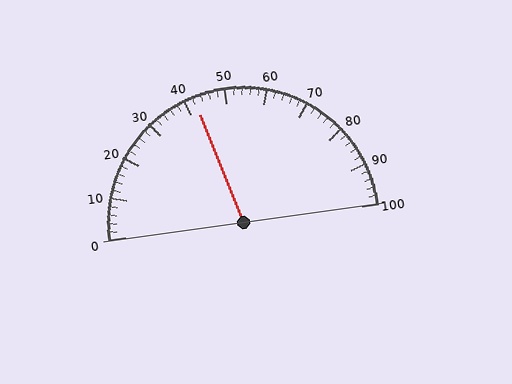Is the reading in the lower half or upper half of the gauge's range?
The reading is in the lower half of the range (0 to 100).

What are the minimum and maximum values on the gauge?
The gauge ranges from 0 to 100.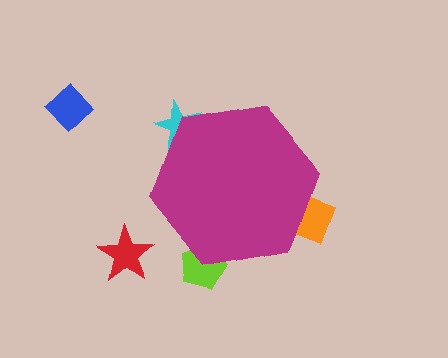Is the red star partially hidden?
No, the red star is fully visible.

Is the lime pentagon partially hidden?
Yes, the lime pentagon is partially hidden behind the magenta hexagon.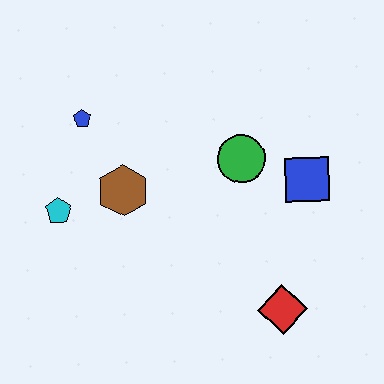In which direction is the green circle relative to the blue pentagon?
The green circle is to the right of the blue pentagon.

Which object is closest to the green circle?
The blue square is closest to the green circle.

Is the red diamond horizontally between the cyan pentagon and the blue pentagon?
No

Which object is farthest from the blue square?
The cyan pentagon is farthest from the blue square.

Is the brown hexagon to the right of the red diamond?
No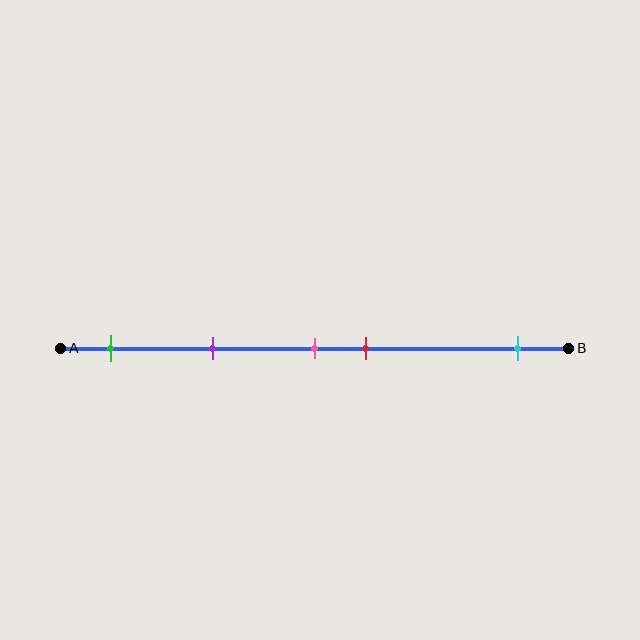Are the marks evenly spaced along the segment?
No, the marks are not evenly spaced.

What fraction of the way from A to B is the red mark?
The red mark is approximately 60% (0.6) of the way from A to B.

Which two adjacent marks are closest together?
The pink and red marks are the closest adjacent pair.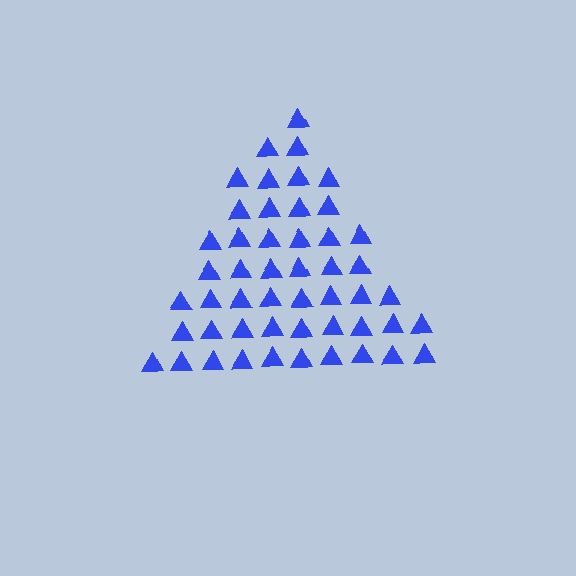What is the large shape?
The large shape is a triangle.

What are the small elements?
The small elements are triangles.